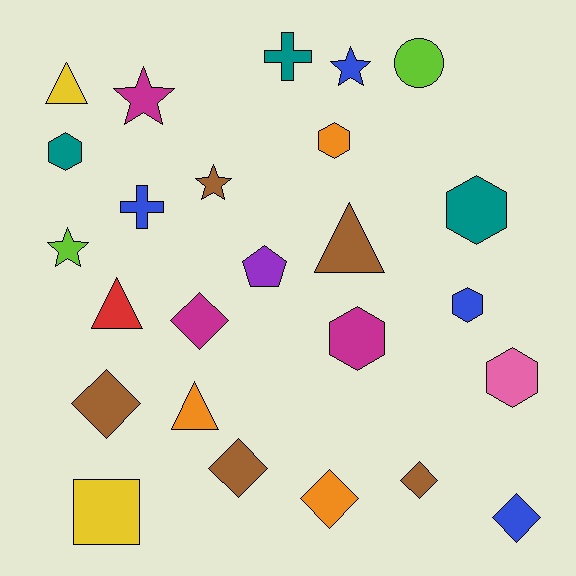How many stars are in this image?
There are 4 stars.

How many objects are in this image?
There are 25 objects.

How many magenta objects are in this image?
There are 3 magenta objects.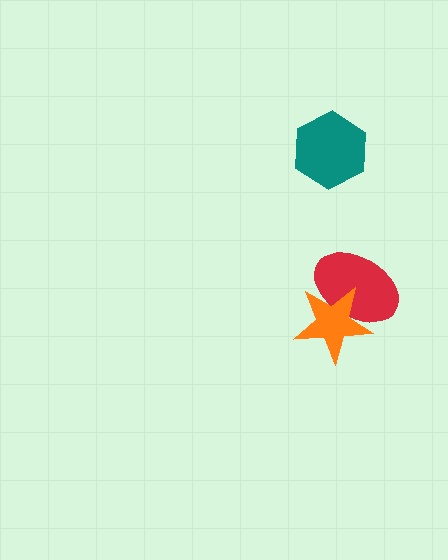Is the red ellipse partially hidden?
Yes, it is partially covered by another shape.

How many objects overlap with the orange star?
1 object overlaps with the orange star.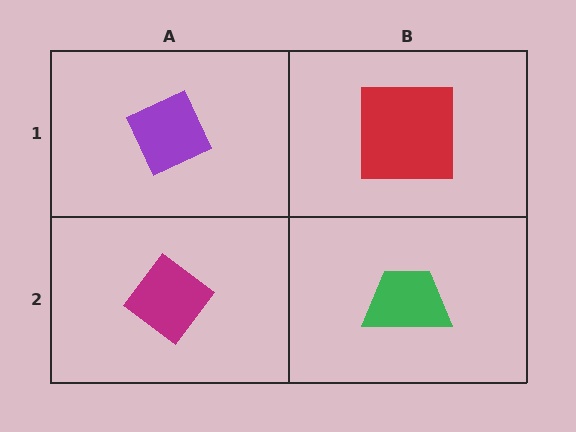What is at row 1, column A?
A purple diamond.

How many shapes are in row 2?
2 shapes.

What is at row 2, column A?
A magenta diamond.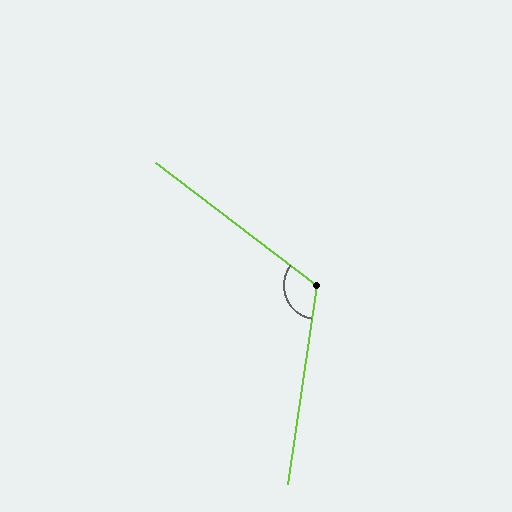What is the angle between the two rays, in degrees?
Approximately 119 degrees.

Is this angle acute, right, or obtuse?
It is obtuse.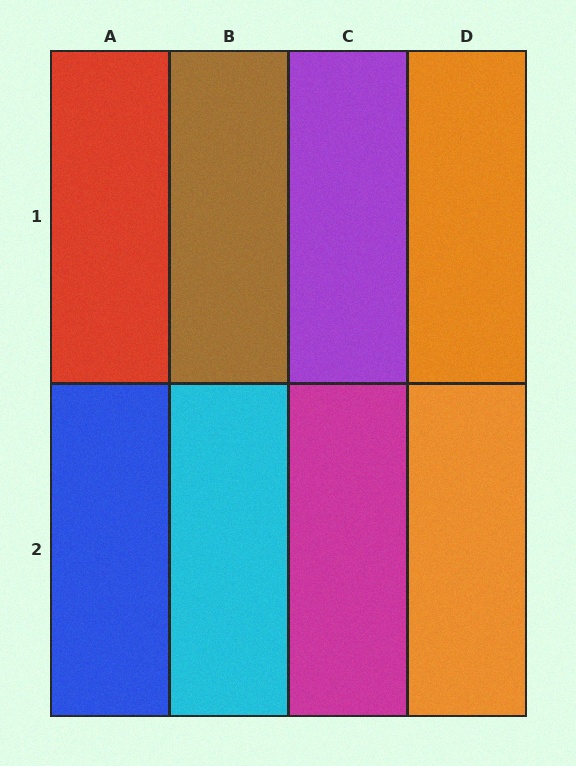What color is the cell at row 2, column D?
Orange.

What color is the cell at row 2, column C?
Magenta.